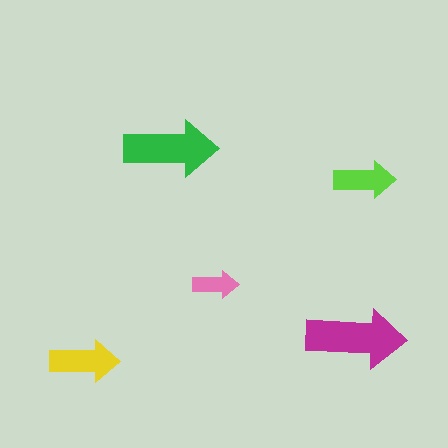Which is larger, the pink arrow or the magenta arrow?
The magenta one.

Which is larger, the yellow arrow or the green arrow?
The green one.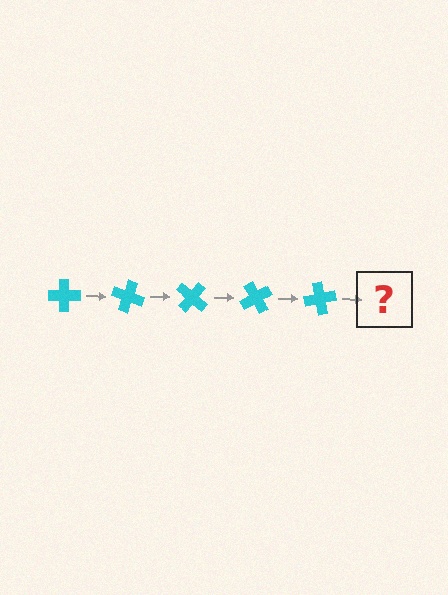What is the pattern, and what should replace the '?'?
The pattern is that the cross rotates 20 degrees each step. The '?' should be a cyan cross rotated 100 degrees.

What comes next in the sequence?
The next element should be a cyan cross rotated 100 degrees.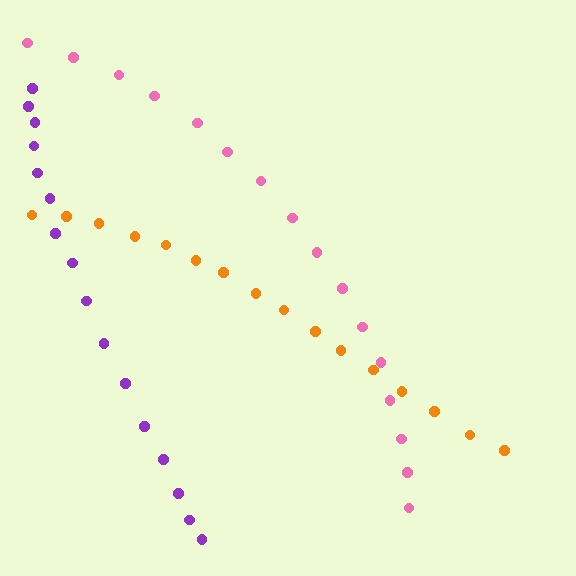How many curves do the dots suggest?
There are 3 distinct paths.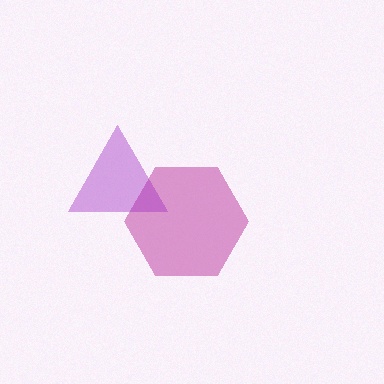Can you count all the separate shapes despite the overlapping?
Yes, there are 2 separate shapes.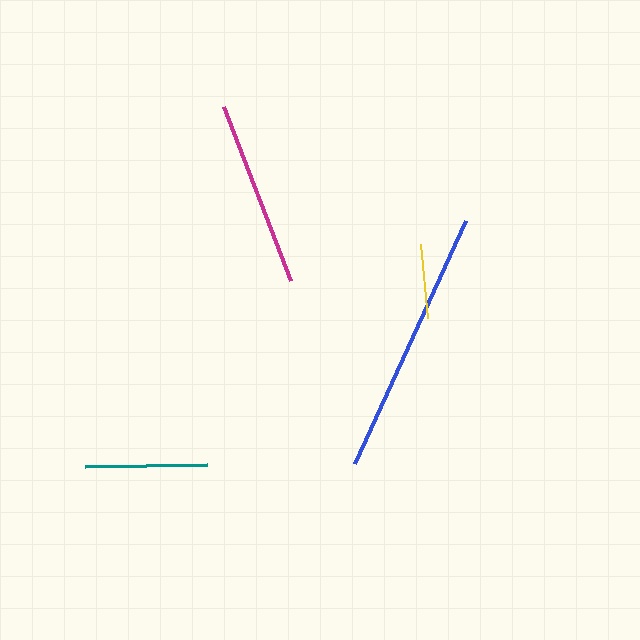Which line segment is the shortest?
The yellow line is the shortest at approximately 75 pixels.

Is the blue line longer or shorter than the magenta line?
The blue line is longer than the magenta line.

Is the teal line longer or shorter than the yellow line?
The teal line is longer than the yellow line.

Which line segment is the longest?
The blue line is the longest at approximately 267 pixels.